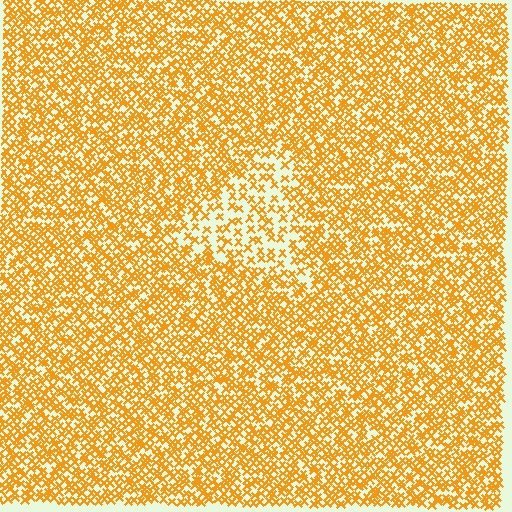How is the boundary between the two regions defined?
The boundary is defined by a change in element density (approximately 2.1x ratio). All elements are the same color, size, and shape.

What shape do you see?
I see a triangle.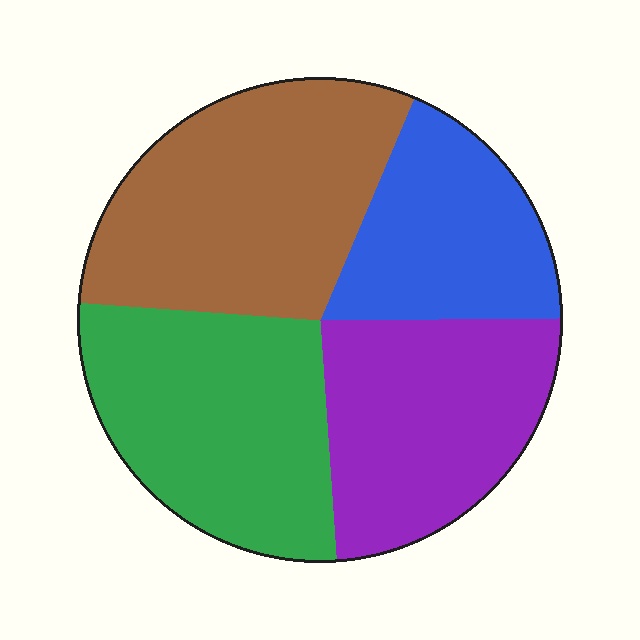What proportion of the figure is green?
Green takes up about one quarter (1/4) of the figure.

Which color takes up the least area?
Blue, at roughly 20%.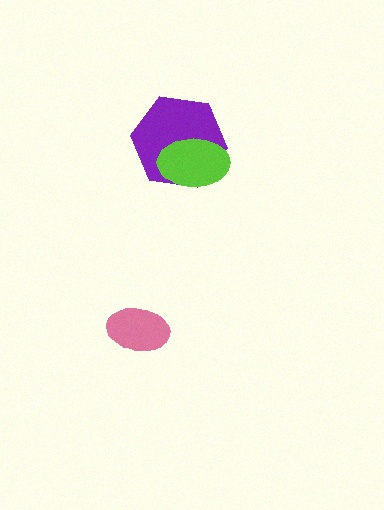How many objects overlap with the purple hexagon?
1 object overlaps with the purple hexagon.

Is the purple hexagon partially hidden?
Yes, it is partially covered by another shape.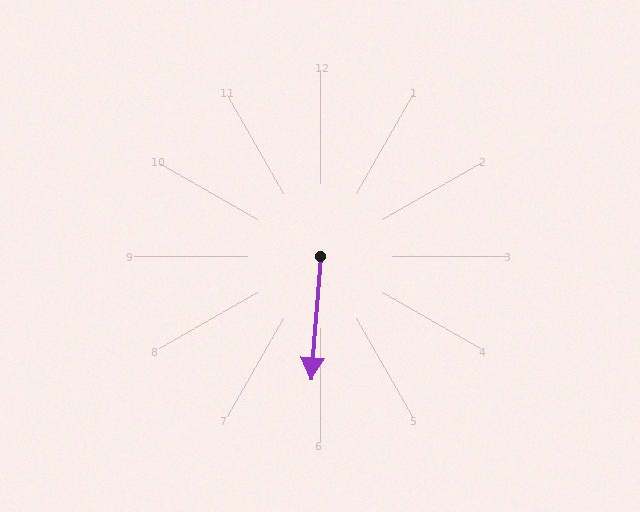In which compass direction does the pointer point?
South.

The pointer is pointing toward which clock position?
Roughly 6 o'clock.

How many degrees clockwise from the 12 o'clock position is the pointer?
Approximately 184 degrees.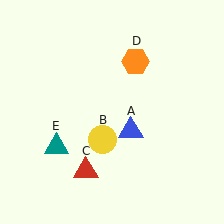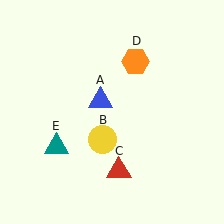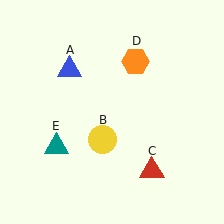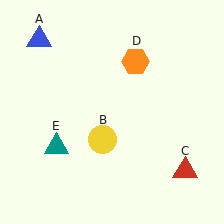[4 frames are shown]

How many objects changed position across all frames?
2 objects changed position: blue triangle (object A), red triangle (object C).